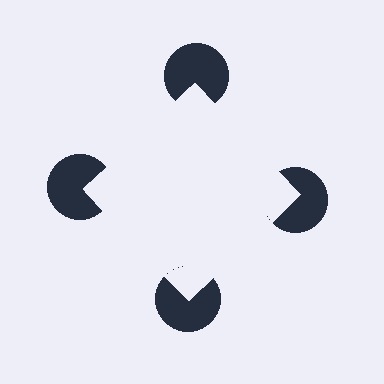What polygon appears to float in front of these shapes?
An illusory square — its edges are inferred from the aligned wedge cuts in the pac-man discs, not physically drawn.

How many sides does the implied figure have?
4 sides.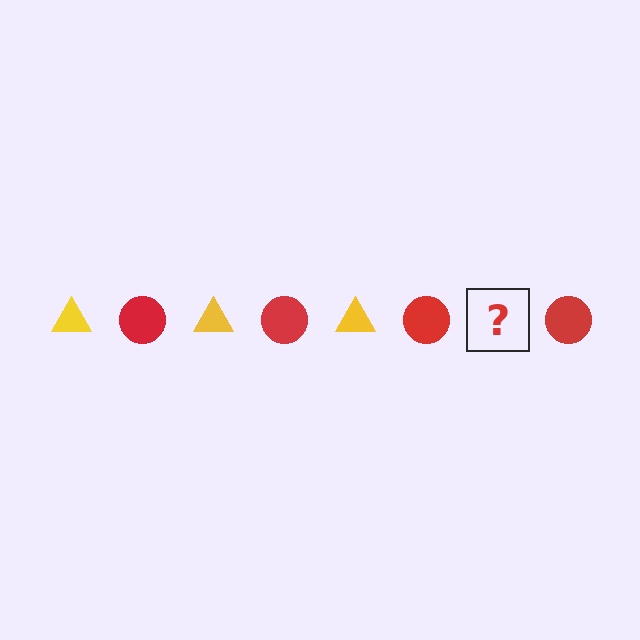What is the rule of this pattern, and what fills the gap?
The rule is that the pattern alternates between yellow triangle and red circle. The gap should be filled with a yellow triangle.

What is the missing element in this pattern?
The missing element is a yellow triangle.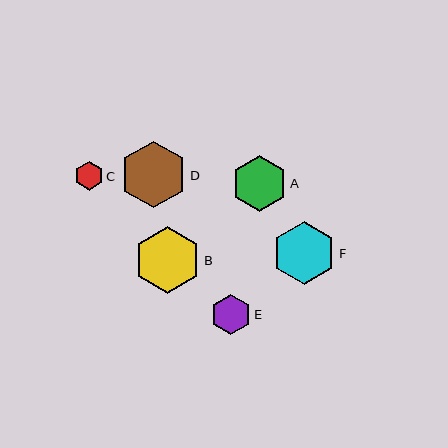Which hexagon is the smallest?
Hexagon C is the smallest with a size of approximately 28 pixels.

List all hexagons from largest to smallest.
From largest to smallest: B, D, F, A, E, C.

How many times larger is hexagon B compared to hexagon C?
Hexagon B is approximately 2.4 times the size of hexagon C.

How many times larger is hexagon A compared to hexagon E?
Hexagon A is approximately 1.4 times the size of hexagon E.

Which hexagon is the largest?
Hexagon B is the largest with a size of approximately 67 pixels.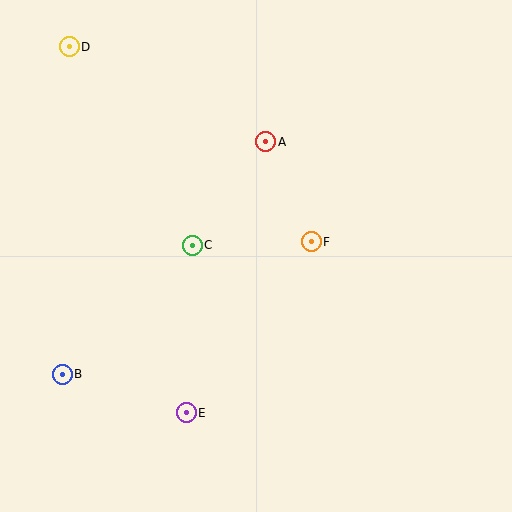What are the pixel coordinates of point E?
Point E is at (186, 413).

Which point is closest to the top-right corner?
Point A is closest to the top-right corner.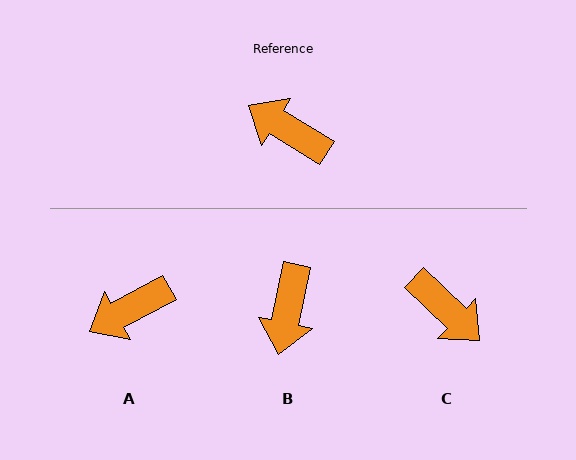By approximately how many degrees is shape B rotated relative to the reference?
Approximately 110 degrees counter-clockwise.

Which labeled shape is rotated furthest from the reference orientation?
C, about 167 degrees away.